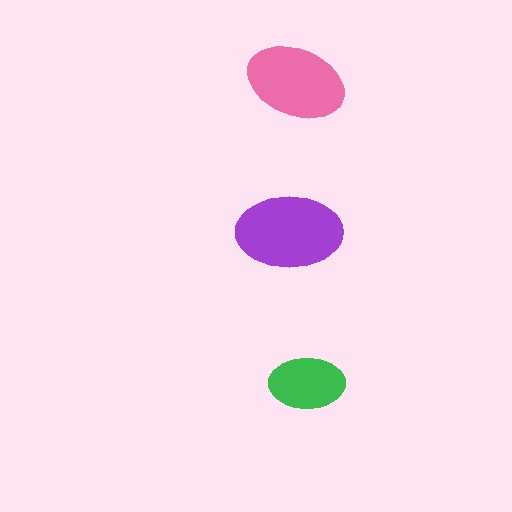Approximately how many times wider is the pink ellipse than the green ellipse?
About 1.5 times wider.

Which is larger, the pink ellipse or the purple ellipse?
The purple one.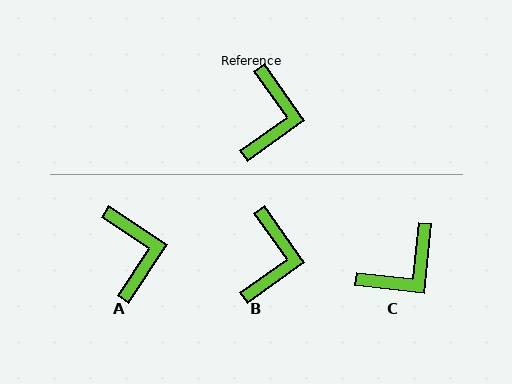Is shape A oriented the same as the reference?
No, it is off by about 22 degrees.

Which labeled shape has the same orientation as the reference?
B.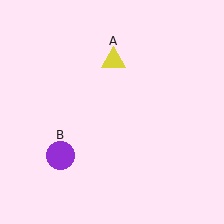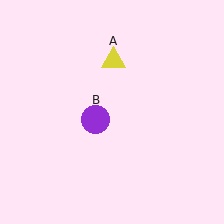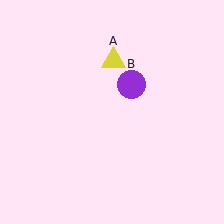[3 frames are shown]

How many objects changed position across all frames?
1 object changed position: purple circle (object B).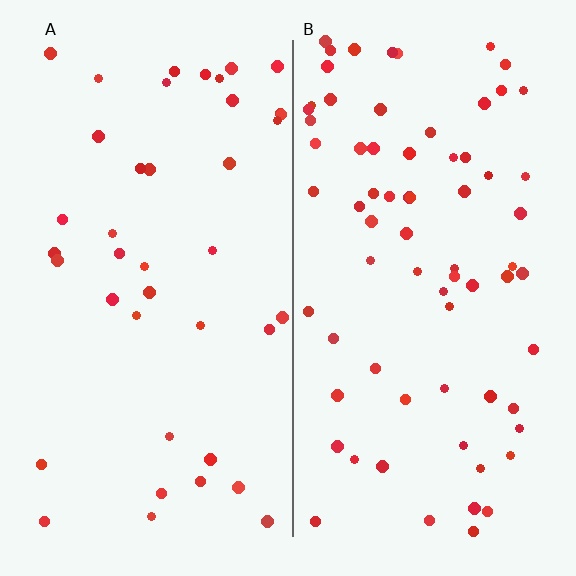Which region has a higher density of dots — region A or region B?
B (the right).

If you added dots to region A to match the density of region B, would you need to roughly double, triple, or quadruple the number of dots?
Approximately double.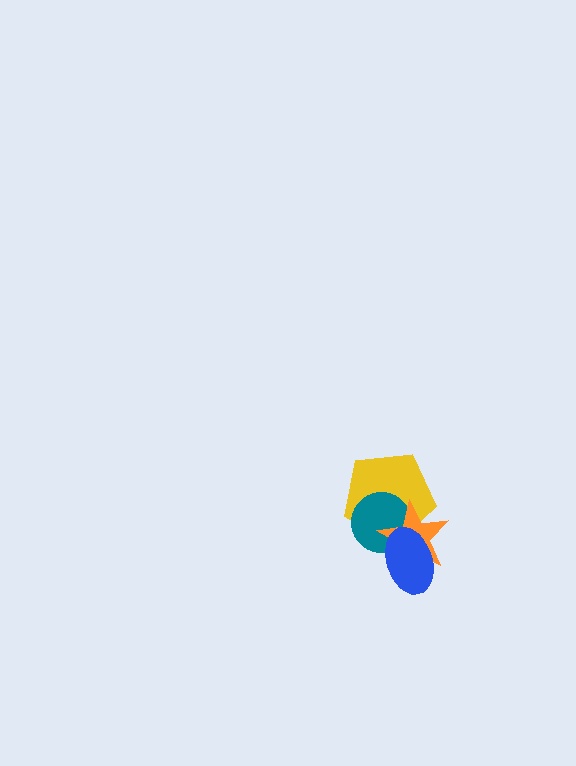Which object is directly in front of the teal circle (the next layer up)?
The orange star is directly in front of the teal circle.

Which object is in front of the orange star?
The blue ellipse is in front of the orange star.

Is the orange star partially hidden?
Yes, it is partially covered by another shape.